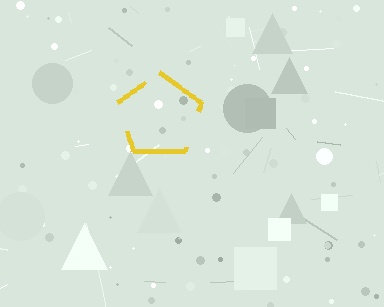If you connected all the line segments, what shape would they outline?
They would outline a pentagon.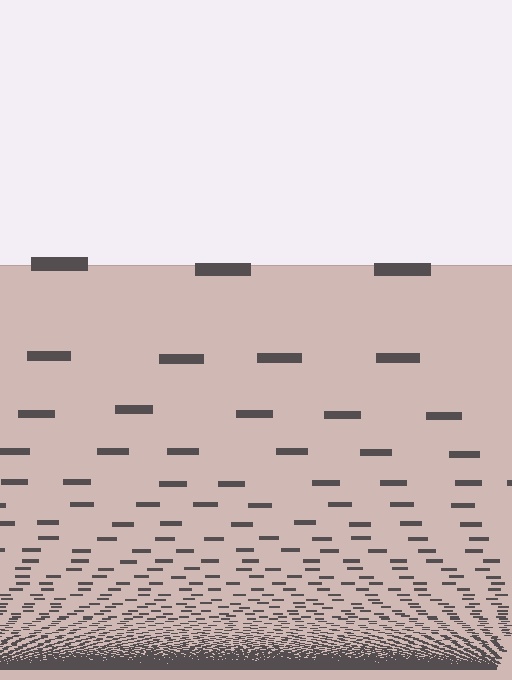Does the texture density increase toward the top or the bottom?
Density increases toward the bottom.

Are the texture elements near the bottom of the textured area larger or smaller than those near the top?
Smaller. The gradient is inverted — elements near the bottom are smaller and denser.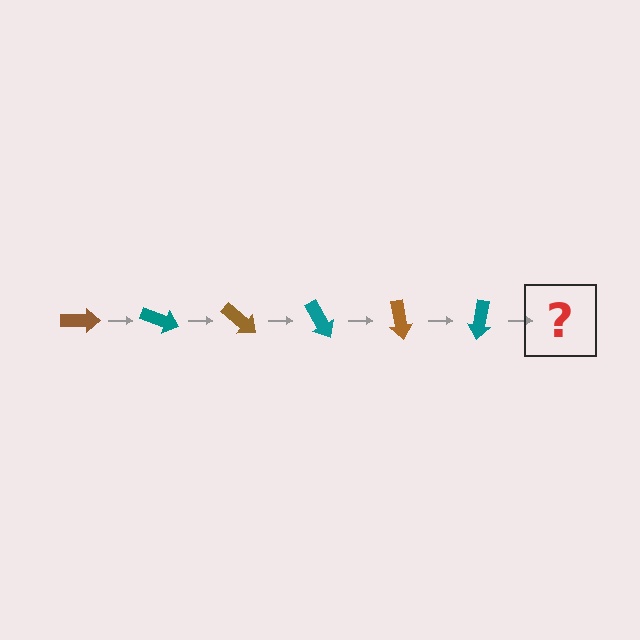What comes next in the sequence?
The next element should be a brown arrow, rotated 120 degrees from the start.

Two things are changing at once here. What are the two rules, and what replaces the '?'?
The two rules are that it rotates 20 degrees each step and the color cycles through brown and teal. The '?' should be a brown arrow, rotated 120 degrees from the start.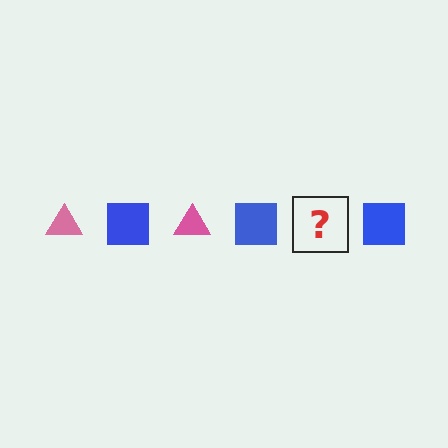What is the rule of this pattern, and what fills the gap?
The rule is that the pattern alternates between pink triangle and blue square. The gap should be filled with a pink triangle.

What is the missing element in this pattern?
The missing element is a pink triangle.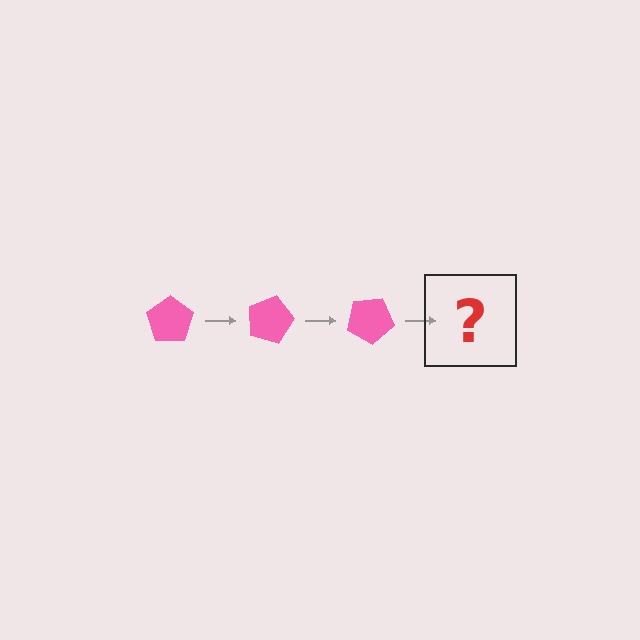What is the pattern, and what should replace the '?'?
The pattern is that the pentagon rotates 15 degrees each step. The '?' should be a pink pentagon rotated 45 degrees.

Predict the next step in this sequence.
The next step is a pink pentagon rotated 45 degrees.